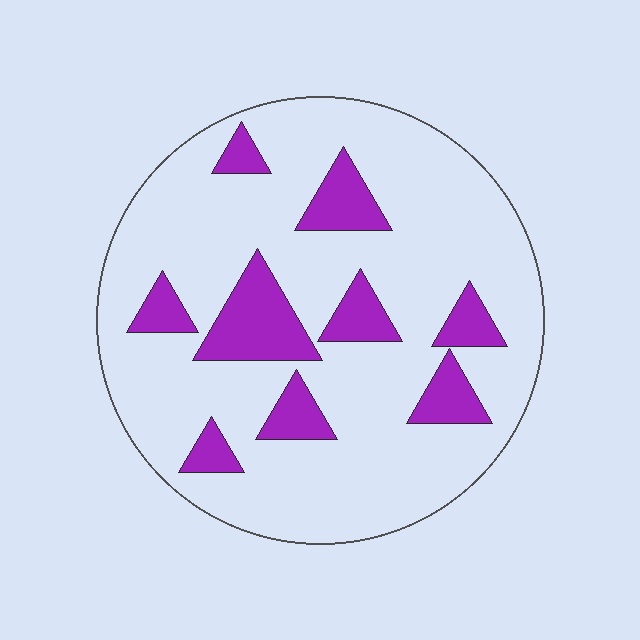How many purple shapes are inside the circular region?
9.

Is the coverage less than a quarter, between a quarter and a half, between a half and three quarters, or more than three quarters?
Less than a quarter.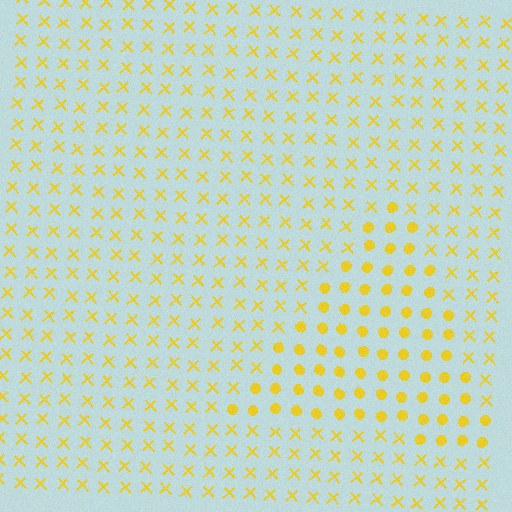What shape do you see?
I see a triangle.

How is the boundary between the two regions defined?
The boundary is defined by a change in element shape: circles inside vs. X marks outside. All elements share the same color and spacing.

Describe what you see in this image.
The image is filled with small yellow elements arranged in a uniform grid. A triangle-shaped region contains circles, while the surrounding area contains X marks. The boundary is defined purely by the change in element shape.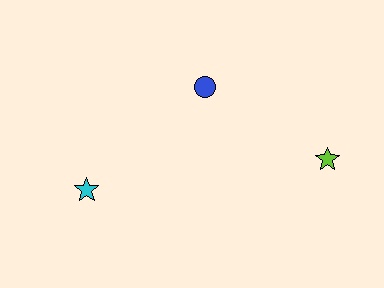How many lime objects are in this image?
There is 1 lime object.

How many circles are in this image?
There is 1 circle.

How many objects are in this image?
There are 3 objects.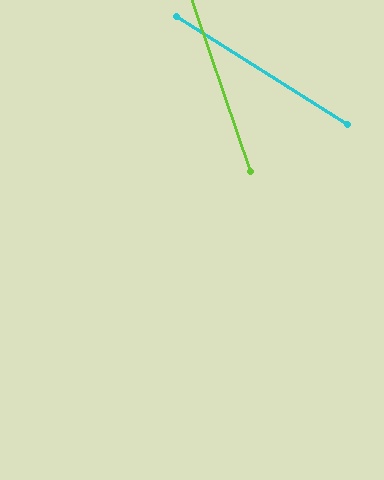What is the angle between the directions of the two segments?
Approximately 39 degrees.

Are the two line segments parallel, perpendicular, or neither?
Neither parallel nor perpendicular — they differ by about 39°.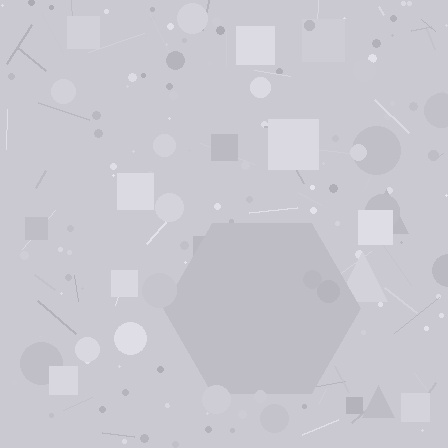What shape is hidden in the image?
A hexagon is hidden in the image.